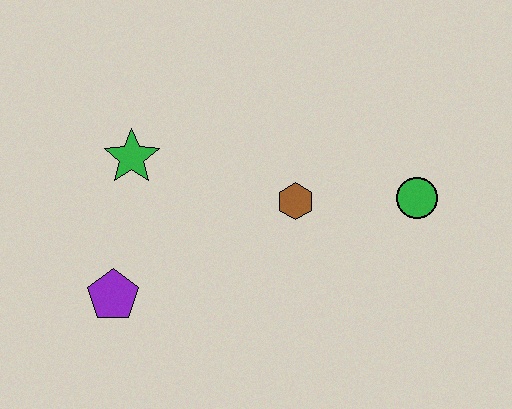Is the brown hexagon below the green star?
Yes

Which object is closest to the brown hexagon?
The green circle is closest to the brown hexagon.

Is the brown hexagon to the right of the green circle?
No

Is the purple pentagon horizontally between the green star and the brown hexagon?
No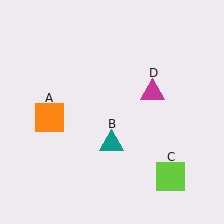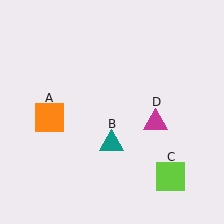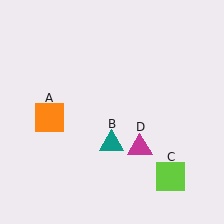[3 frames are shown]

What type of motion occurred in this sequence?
The magenta triangle (object D) rotated clockwise around the center of the scene.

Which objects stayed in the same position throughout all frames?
Orange square (object A) and teal triangle (object B) and lime square (object C) remained stationary.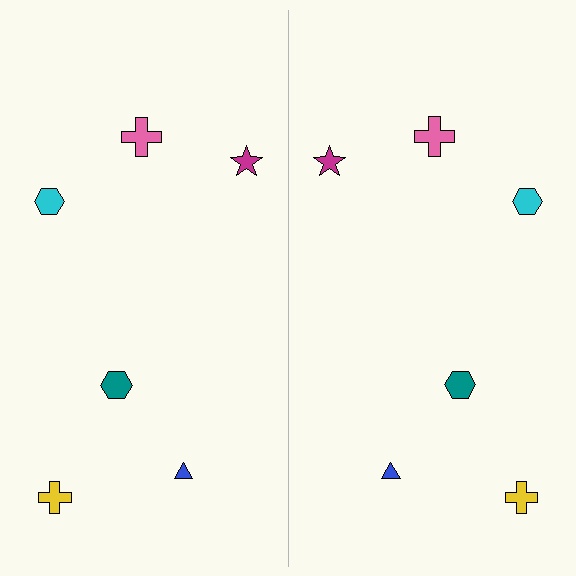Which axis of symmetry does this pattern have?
The pattern has a vertical axis of symmetry running through the center of the image.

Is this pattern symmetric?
Yes, this pattern has bilateral (reflection) symmetry.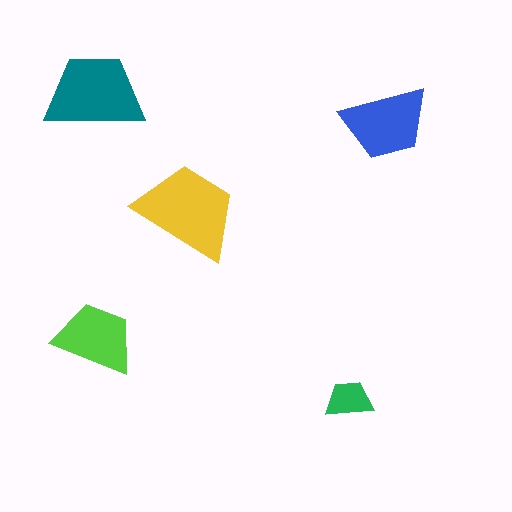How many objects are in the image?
There are 5 objects in the image.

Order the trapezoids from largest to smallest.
the yellow one, the teal one, the blue one, the lime one, the green one.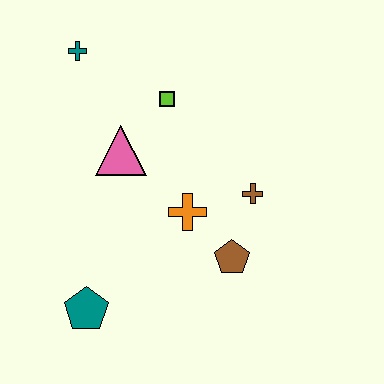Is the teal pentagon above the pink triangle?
No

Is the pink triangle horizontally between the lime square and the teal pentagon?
Yes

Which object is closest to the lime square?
The pink triangle is closest to the lime square.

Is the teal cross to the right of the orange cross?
No